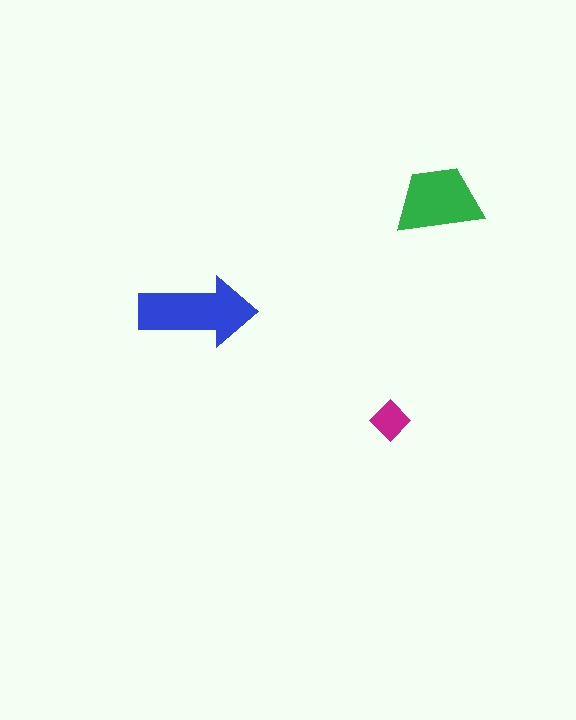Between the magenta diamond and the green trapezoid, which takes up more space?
The green trapezoid.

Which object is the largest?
The blue arrow.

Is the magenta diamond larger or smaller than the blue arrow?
Smaller.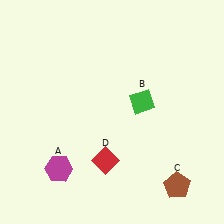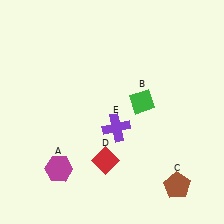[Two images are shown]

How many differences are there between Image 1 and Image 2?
There is 1 difference between the two images.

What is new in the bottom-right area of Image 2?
A purple cross (E) was added in the bottom-right area of Image 2.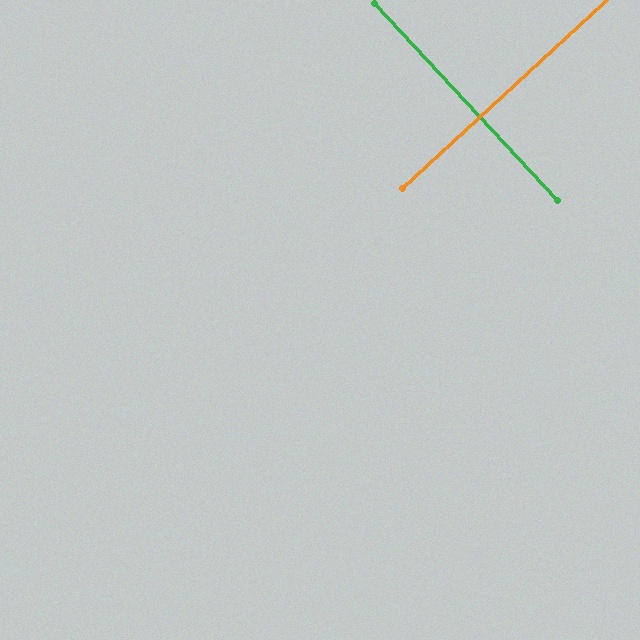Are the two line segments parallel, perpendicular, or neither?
Perpendicular — they meet at approximately 90°.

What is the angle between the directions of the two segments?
Approximately 90 degrees.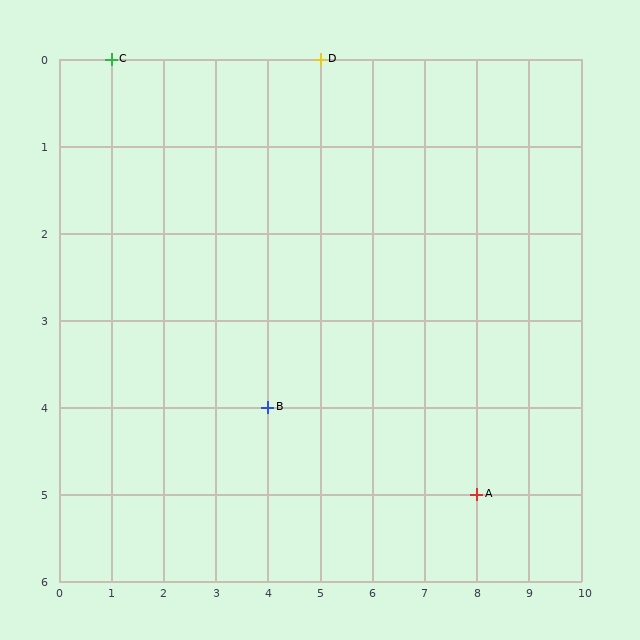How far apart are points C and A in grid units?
Points C and A are 7 columns and 5 rows apart (about 8.6 grid units diagonally).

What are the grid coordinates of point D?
Point D is at grid coordinates (5, 0).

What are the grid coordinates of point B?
Point B is at grid coordinates (4, 4).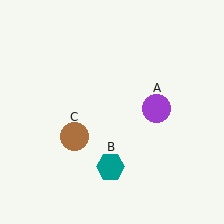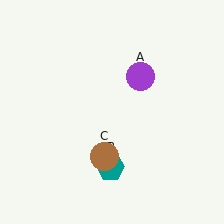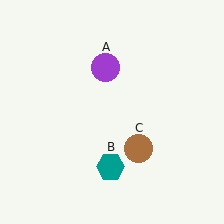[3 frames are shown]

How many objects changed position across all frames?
2 objects changed position: purple circle (object A), brown circle (object C).